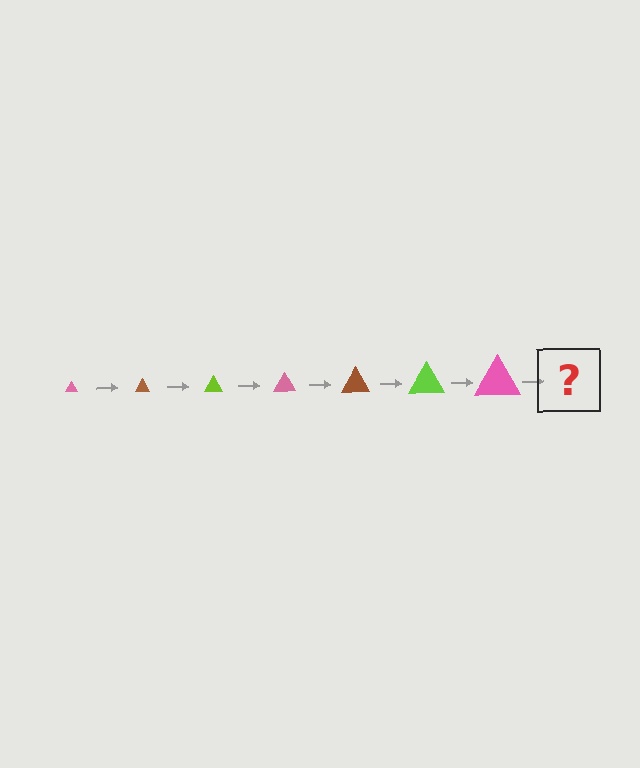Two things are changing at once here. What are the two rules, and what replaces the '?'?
The two rules are that the triangle grows larger each step and the color cycles through pink, brown, and lime. The '?' should be a brown triangle, larger than the previous one.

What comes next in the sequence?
The next element should be a brown triangle, larger than the previous one.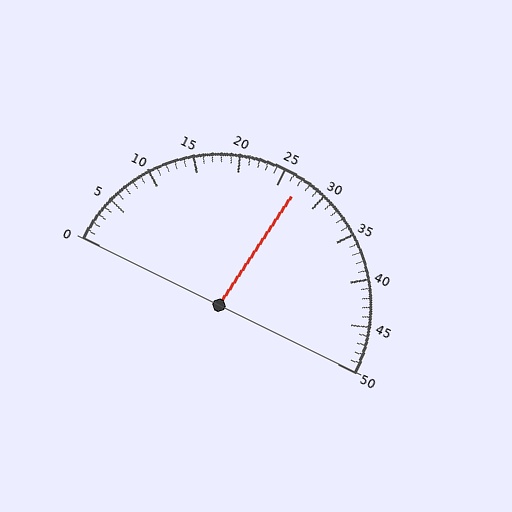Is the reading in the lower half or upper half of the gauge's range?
The reading is in the upper half of the range (0 to 50).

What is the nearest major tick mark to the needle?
The nearest major tick mark is 25.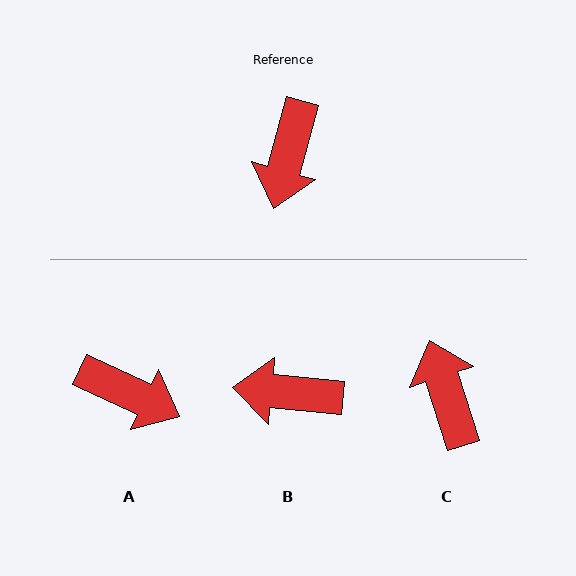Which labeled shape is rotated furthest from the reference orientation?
C, about 147 degrees away.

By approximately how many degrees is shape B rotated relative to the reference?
Approximately 80 degrees clockwise.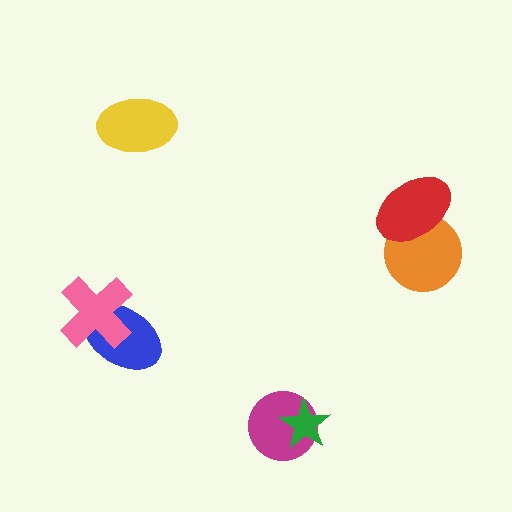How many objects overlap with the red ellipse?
1 object overlaps with the red ellipse.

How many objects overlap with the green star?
1 object overlaps with the green star.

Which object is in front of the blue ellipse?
The pink cross is in front of the blue ellipse.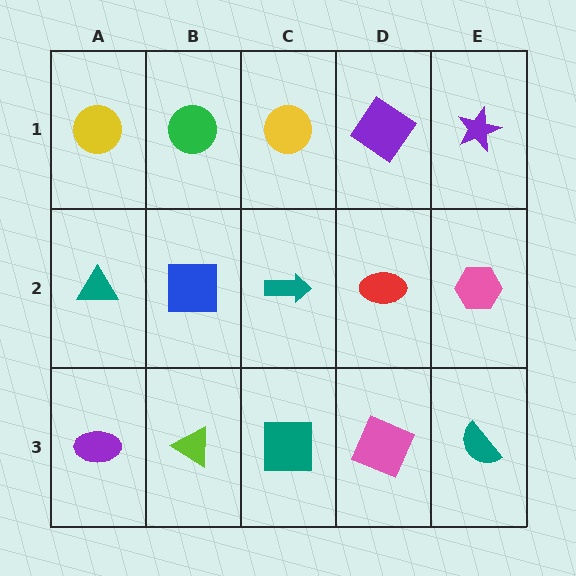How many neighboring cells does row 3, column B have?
3.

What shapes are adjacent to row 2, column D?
A purple diamond (row 1, column D), a pink square (row 3, column D), a teal arrow (row 2, column C), a pink hexagon (row 2, column E).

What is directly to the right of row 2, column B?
A teal arrow.